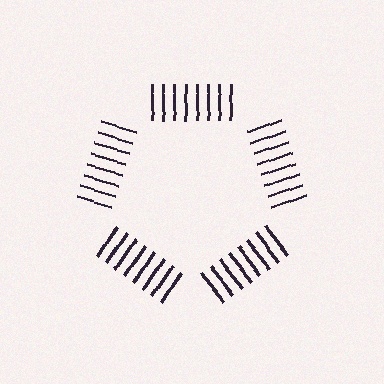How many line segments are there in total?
40 — 8 along each of the 5 edges.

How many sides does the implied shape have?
5 sides — the line-ends trace a pentagon.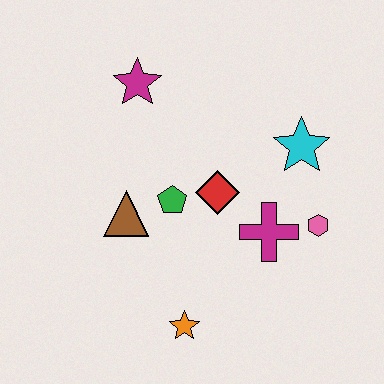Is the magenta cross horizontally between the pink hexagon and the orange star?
Yes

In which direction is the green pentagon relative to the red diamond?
The green pentagon is to the left of the red diamond.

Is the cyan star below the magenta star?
Yes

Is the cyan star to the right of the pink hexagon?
No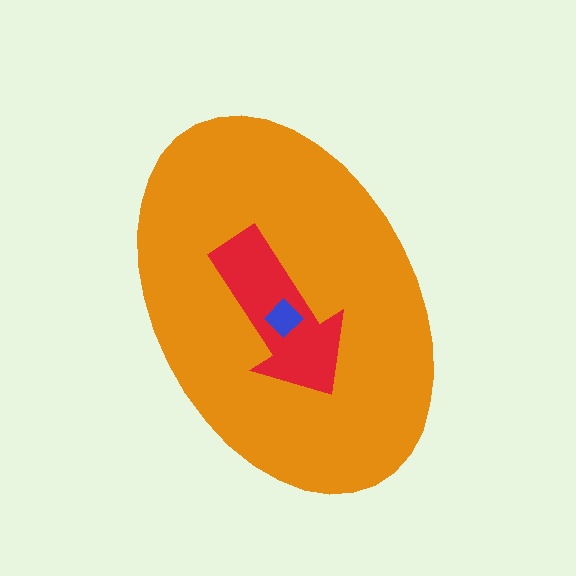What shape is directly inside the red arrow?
The blue diamond.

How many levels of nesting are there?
3.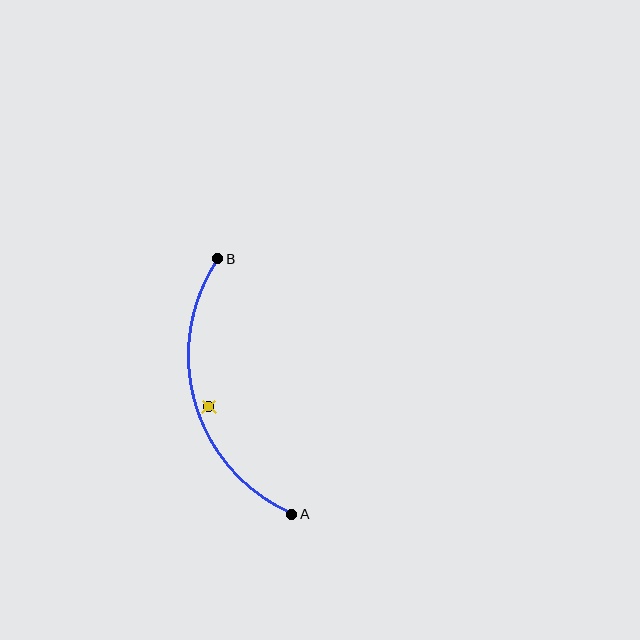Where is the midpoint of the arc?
The arc midpoint is the point on the curve farthest from the straight line joining A and B. It sits to the left of that line.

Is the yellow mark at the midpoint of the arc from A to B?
No — the yellow mark does not lie on the arc at all. It sits slightly inside the curve.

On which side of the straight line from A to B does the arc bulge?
The arc bulges to the left of the straight line connecting A and B.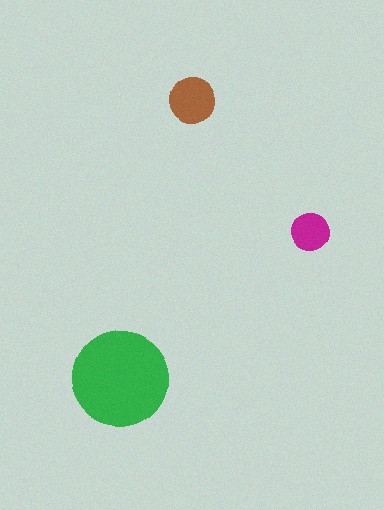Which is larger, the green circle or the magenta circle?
The green one.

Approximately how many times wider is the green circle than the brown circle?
About 2 times wider.